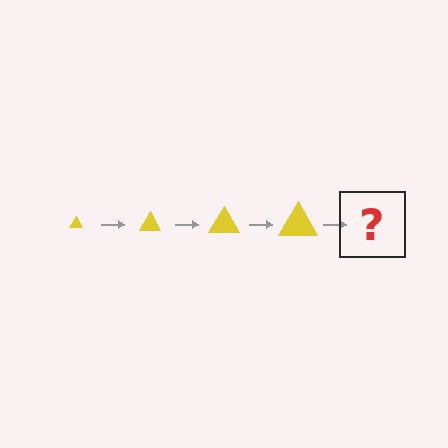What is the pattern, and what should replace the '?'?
The pattern is that the triangle gets progressively larger each step. The '?' should be a yellow triangle, larger than the previous one.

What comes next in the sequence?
The next element should be a yellow triangle, larger than the previous one.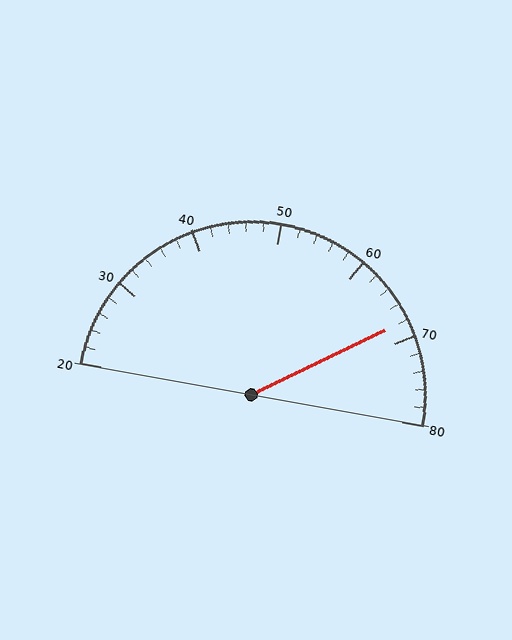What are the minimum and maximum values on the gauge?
The gauge ranges from 20 to 80.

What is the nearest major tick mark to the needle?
The nearest major tick mark is 70.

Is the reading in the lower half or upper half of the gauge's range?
The reading is in the upper half of the range (20 to 80).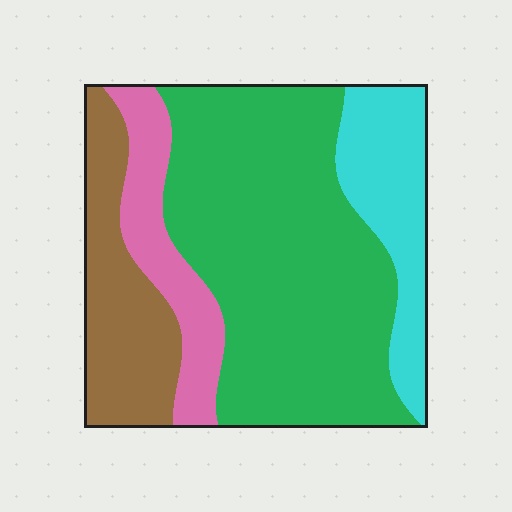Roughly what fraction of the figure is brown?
Brown takes up between a sixth and a third of the figure.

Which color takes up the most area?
Green, at roughly 55%.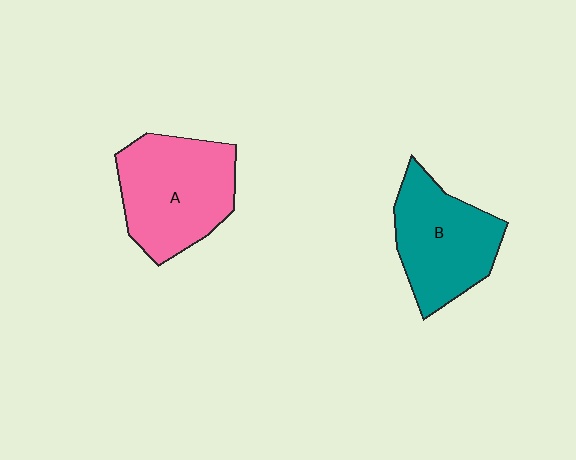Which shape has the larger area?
Shape A (pink).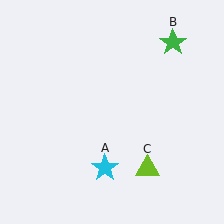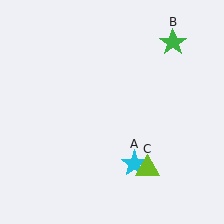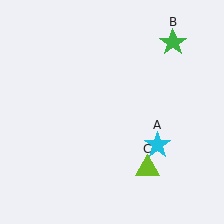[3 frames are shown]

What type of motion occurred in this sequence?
The cyan star (object A) rotated counterclockwise around the center of the scene.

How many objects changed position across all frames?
1 object changed position: cyan star (object A).